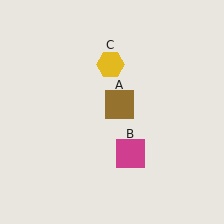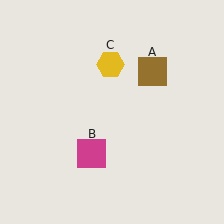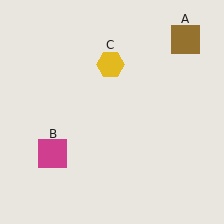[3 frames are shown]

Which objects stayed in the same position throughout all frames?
Yellow hexagon (object C) remained stationary.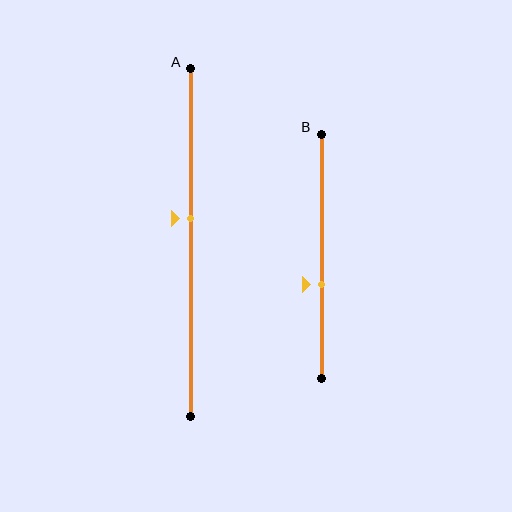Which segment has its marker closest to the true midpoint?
Segment A has its marker closest to the true midpoint.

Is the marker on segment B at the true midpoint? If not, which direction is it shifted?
No, the marker on segment B is shifted downward by about 11% of the segment length.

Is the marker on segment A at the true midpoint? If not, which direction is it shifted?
No, the marker on segment A is shifted upward by about 7% of the segment length.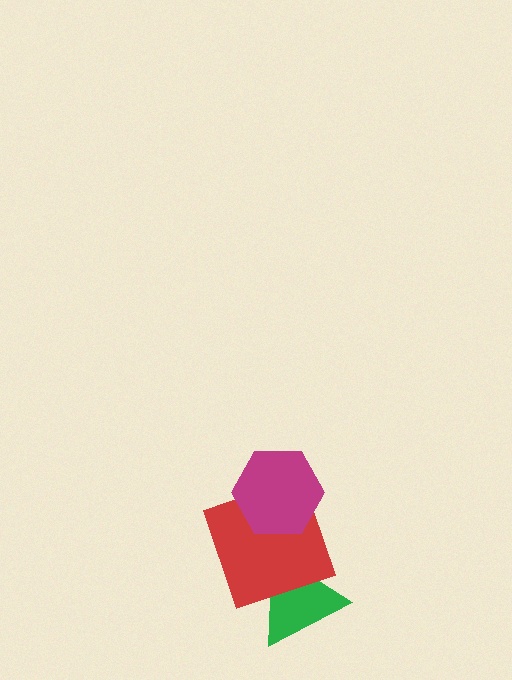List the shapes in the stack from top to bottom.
From top to bottom: the magenta hexagon, the red square, the green triangle.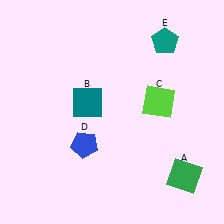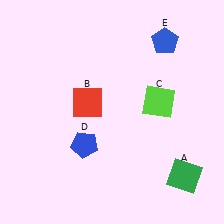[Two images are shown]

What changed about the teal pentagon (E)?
In Image 1, E is teal. In Image 2, it changed to blue.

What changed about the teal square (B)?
In Image 1, B is teal. In Image 2, it changed to red.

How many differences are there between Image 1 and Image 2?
There are 2 differences between the two images.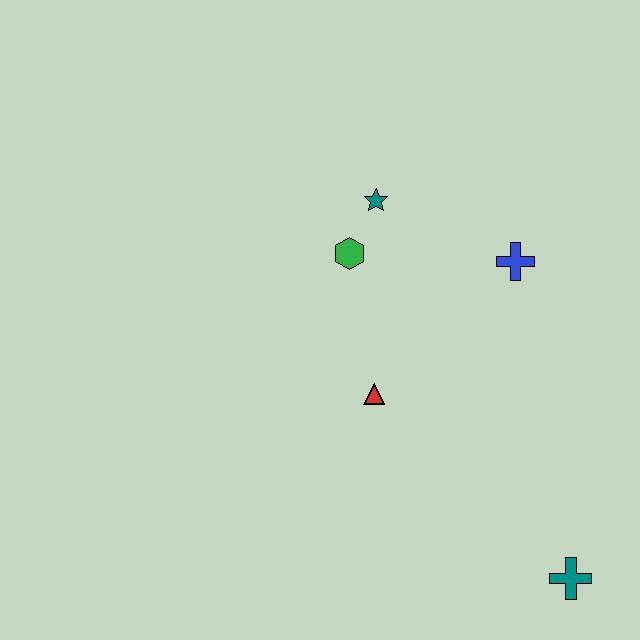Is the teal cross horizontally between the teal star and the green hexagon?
No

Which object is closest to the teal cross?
The red triangle is closest to the teal cross.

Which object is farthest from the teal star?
The teal cross is farthest from the teal star.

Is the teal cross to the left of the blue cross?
No